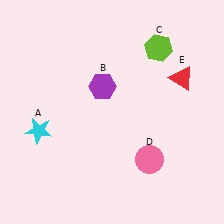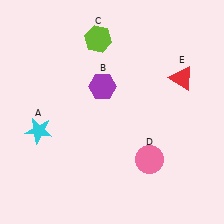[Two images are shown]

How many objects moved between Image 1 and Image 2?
1 object moved between the two images.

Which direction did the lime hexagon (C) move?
The lime hexagon (C) moved left.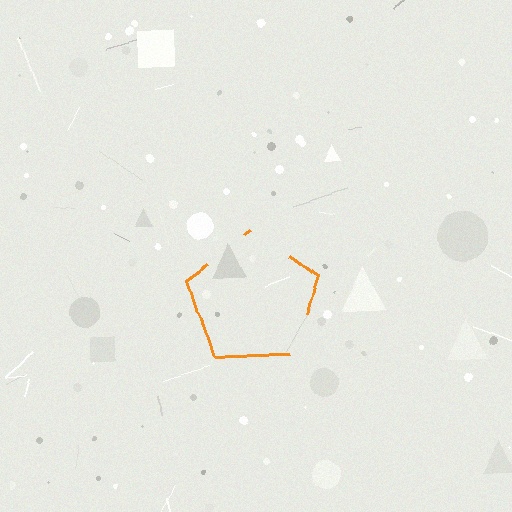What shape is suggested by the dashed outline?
The dashed outline suggests a pentagon.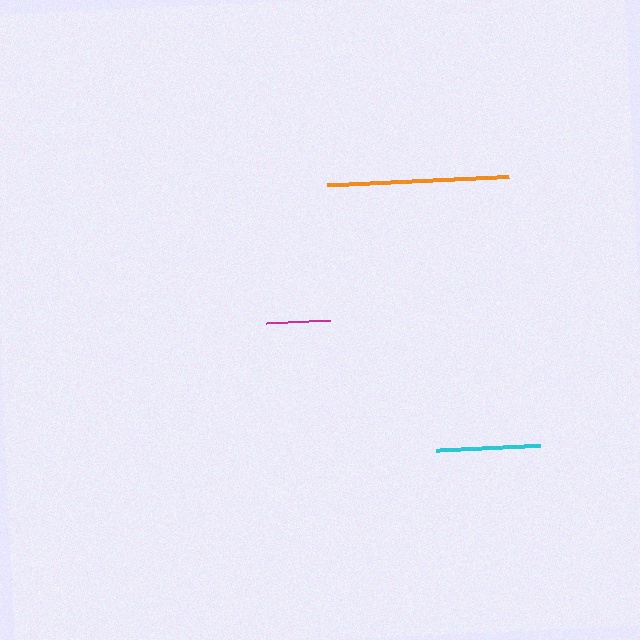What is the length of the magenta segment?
The magenta segment is approximately 63 pixels long.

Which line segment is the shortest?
The magenta line is the shortest at approximately 63 pixels.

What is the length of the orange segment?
The orange segment is approximately 181 pixels long.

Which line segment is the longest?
The orange line is the longest at approximately 181 pixels.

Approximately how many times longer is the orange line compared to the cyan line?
The orange line is approximately 1.7 times the length of the cyan line.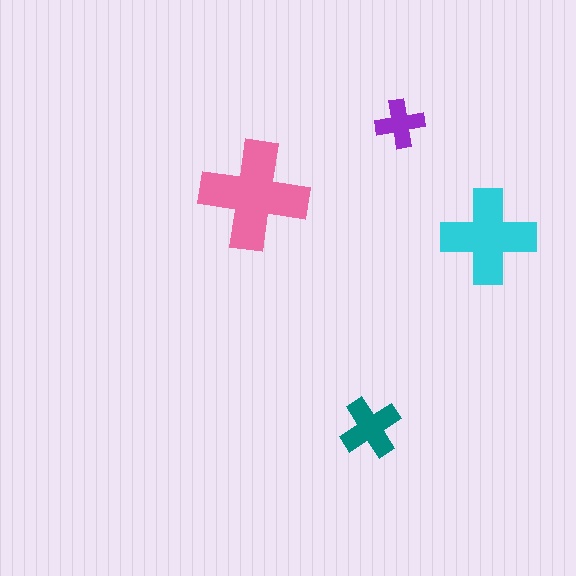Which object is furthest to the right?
The cyan cross is rightmost.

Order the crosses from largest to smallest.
the pink one, the cyan one, the teal one, the purple one.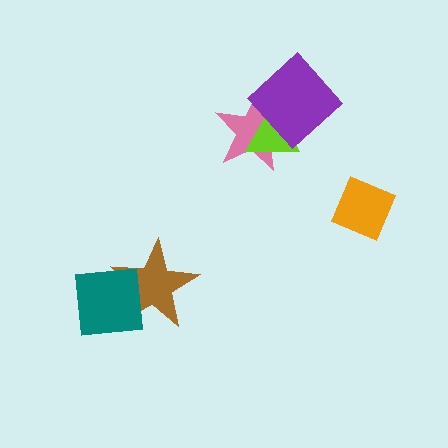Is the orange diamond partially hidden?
No, no other shape covers it.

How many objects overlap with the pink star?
2 objects overlap with the pink star.